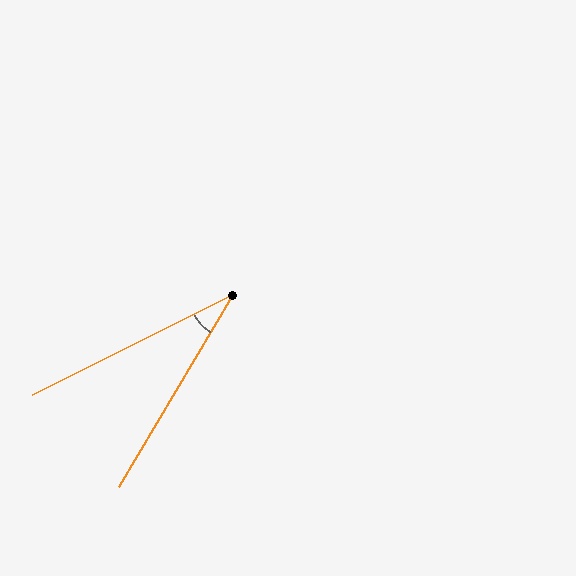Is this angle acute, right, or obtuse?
It is acute.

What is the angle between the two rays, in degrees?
Approximately 33 degrees.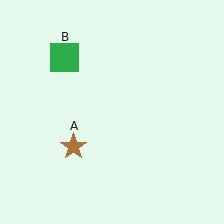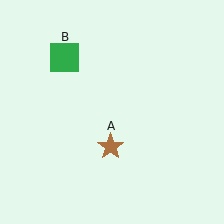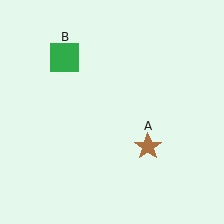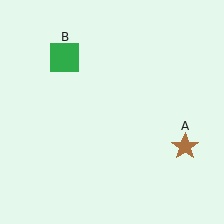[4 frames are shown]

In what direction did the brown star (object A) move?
The brown star (object A) moved right.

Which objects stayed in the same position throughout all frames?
Green square (object B) remained stationary.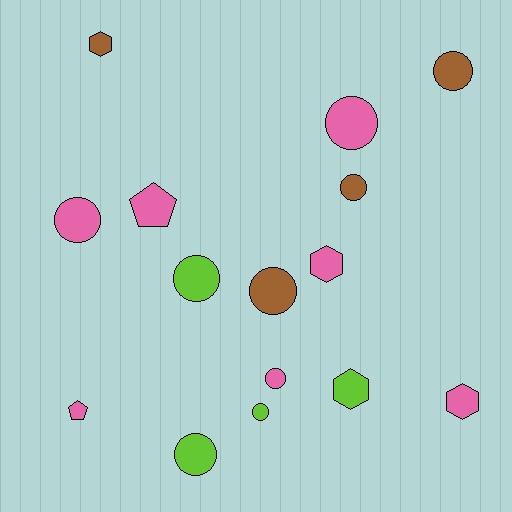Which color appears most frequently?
Pink, with 7 objects.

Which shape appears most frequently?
Circle, with 9 objects.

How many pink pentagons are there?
There are 2 pink pentagons.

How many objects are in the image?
There are 15 objects.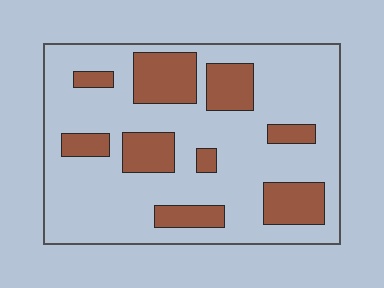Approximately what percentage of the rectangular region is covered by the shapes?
Approximately 25%.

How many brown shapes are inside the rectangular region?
9.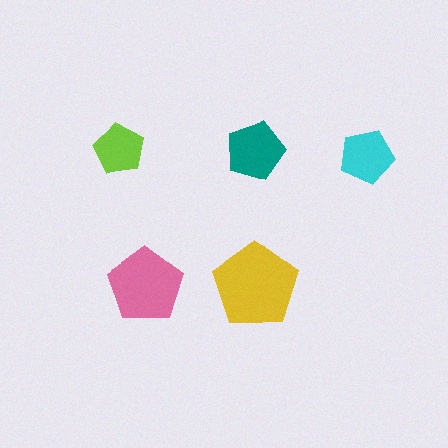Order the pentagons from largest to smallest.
the yellow one, the pink one, the teal one, the cyan one, the lime one.